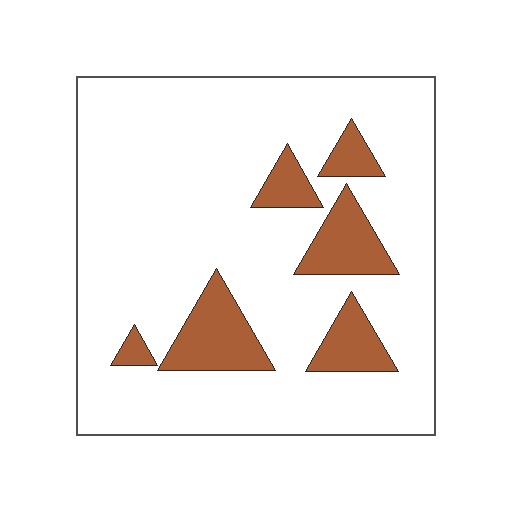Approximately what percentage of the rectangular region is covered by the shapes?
Approximately 15%.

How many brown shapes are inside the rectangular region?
6.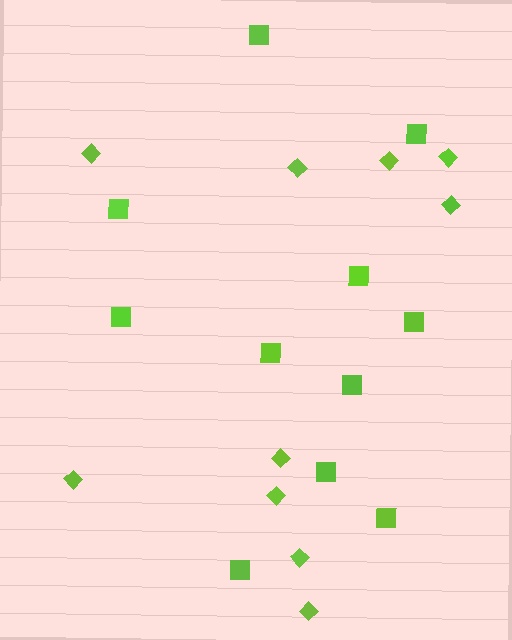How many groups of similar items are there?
There are 2 groups: one group of diamonds (10) and one group of squares (11).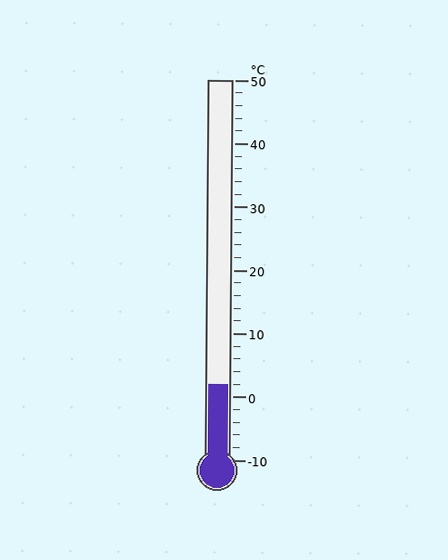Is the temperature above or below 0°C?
The temperature is above 0°C.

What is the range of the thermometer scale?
The thermometer scale ranges from -10°C to 50°C.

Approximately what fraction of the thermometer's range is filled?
The thermometer is filled to approximately 20% of its range.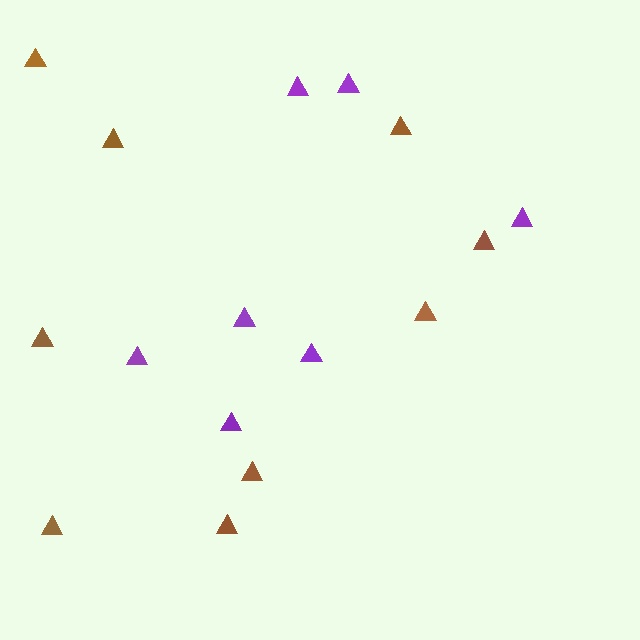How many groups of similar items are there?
There are 2 groups: one group of brown triangles (9) and one group of purple triangles (7).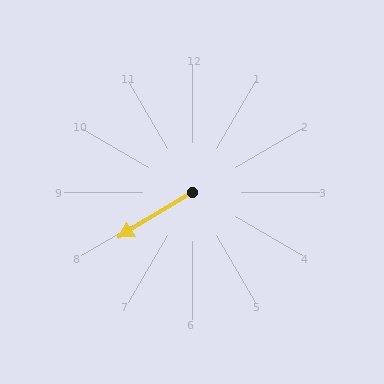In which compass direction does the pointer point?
Southwest.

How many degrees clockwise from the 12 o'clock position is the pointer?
Approximately 238 degrees.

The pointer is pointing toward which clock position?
Roughly 8 o'clock.